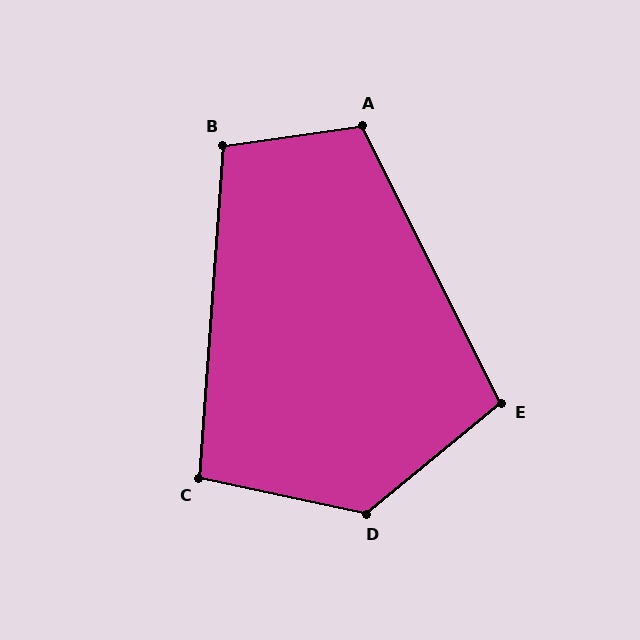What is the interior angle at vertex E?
Approximately 103 degrees (obtuse).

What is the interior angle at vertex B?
Approximately 102 degrees (obtuse).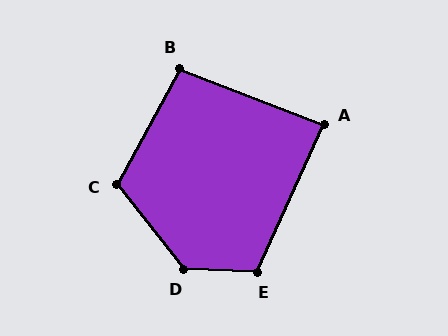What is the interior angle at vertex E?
Approximately 112 degrees (obtuse).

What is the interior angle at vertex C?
Approximately 113 degrees (obtuse).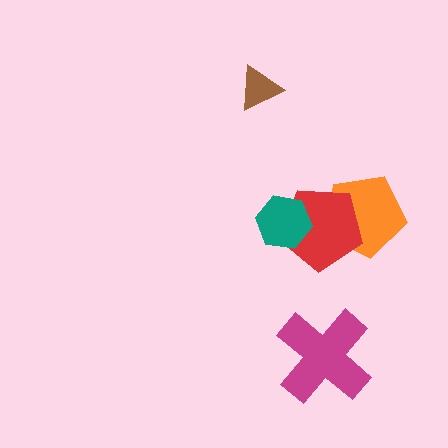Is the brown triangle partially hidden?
No, no other shape covers it.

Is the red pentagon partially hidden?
Yes, it is partially covered by another shape.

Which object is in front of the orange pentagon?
The red pentagon is in front of the orange pentagon.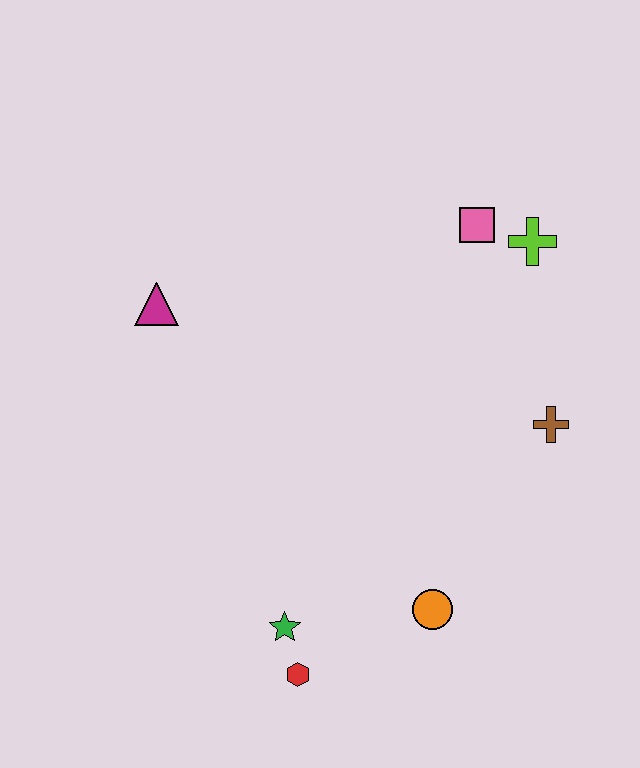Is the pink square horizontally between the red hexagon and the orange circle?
No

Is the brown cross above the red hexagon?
Yes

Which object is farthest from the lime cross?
The red hexagon is farthest from the lime cross.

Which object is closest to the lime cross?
The pink square is closest to the lime cross.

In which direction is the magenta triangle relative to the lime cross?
The magenta triangle is to the left of the lime cross.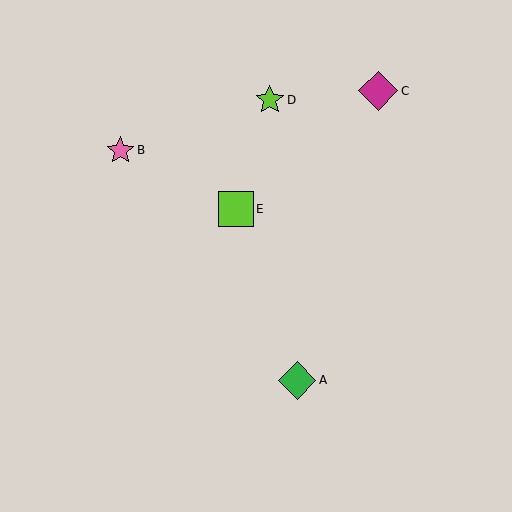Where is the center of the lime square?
The center of the lime square is at (236, 209).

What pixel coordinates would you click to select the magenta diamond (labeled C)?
Click at (378, 91) to select the magenta diamond C.